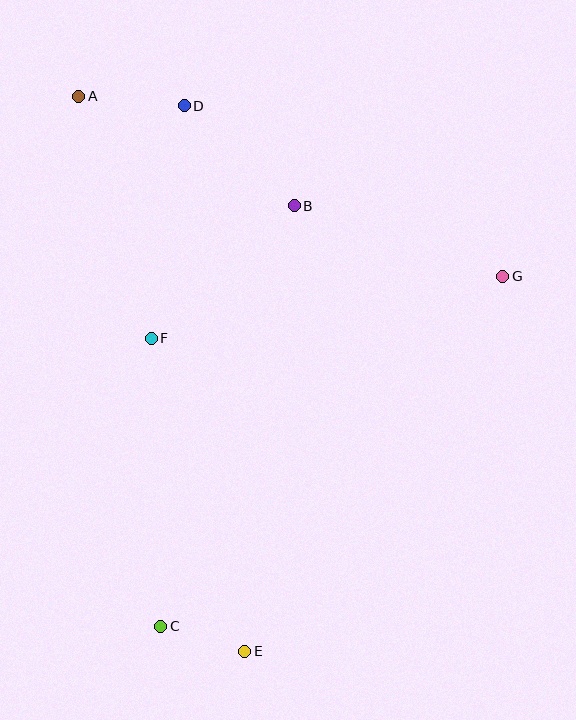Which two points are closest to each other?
Points C and E are closest to each other.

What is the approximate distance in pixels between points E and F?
The distance between E and F is approximately 327 pixels.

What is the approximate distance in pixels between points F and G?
The distance between F and G is approximately 357 pixels.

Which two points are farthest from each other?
Points A and E are farthest from each other.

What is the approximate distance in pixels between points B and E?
The distance between B and E is approximately 448 pixels.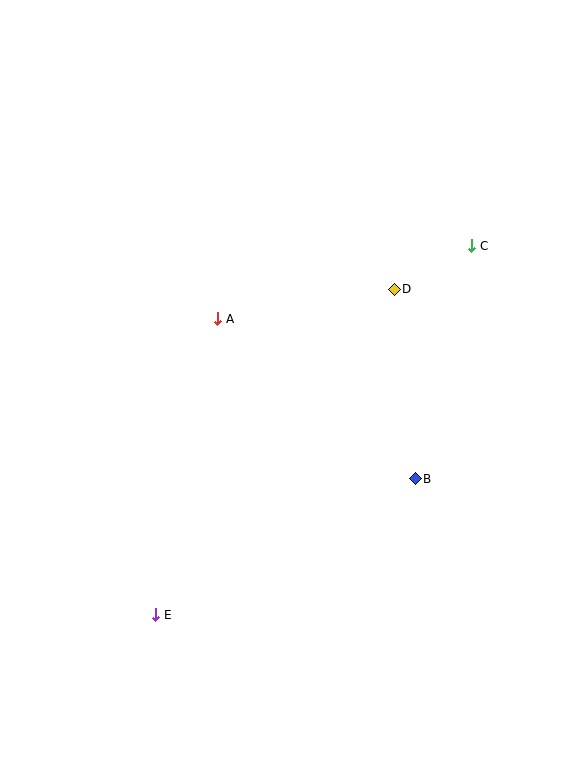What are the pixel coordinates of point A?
Point A is at (218, 319).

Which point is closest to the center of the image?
Point A at (218, 319) is closest to the center.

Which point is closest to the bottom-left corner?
Point E is closest to the bottom-left corner.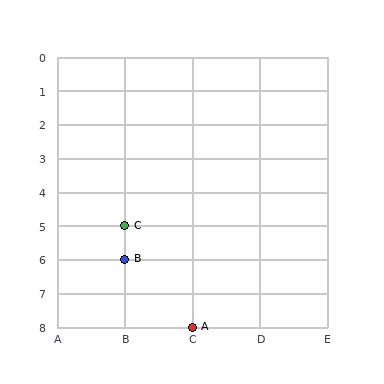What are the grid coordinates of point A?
Point A is at grid coordinates (C, 8).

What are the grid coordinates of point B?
Point B is at grid coordinates (B, 6).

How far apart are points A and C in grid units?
Points A and C are 1 column and 3 rows apart (about 3.2 grid units diagonally).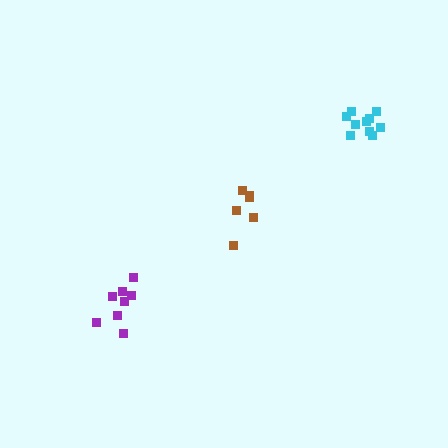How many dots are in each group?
Group 1: 6 dots, Group 2: 10 dots, Group 3: 8 dots (24 total).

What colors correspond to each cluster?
The clusters are colored: brown, cyan, purple.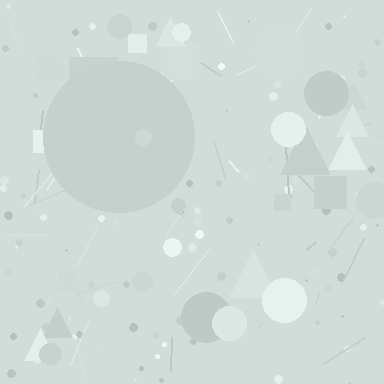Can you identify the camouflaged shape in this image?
The camouflaged shape is a circle.